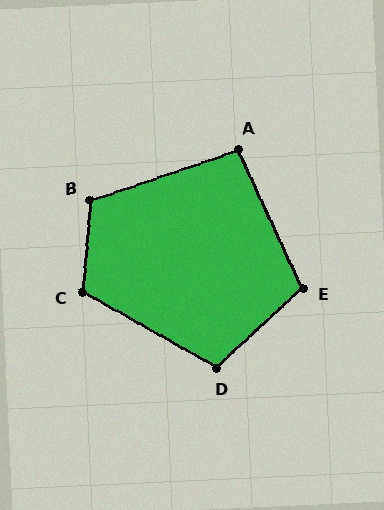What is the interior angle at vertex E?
Approximately 108 degrees (obtuse).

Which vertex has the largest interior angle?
C, at approximately 115 degrees.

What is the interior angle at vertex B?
Approximately 114 degrees (obtuse).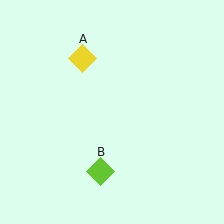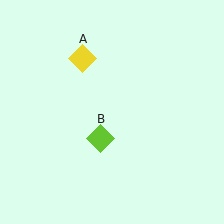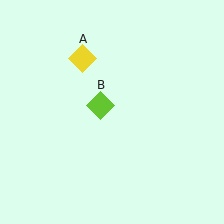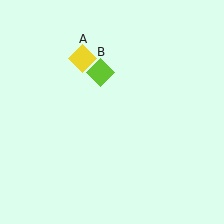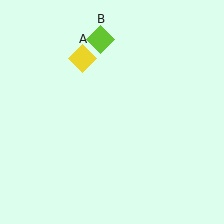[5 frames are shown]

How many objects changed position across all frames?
1 object changed position: lime diamond (object B).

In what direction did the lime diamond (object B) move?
The lime diamond (object B) moved up.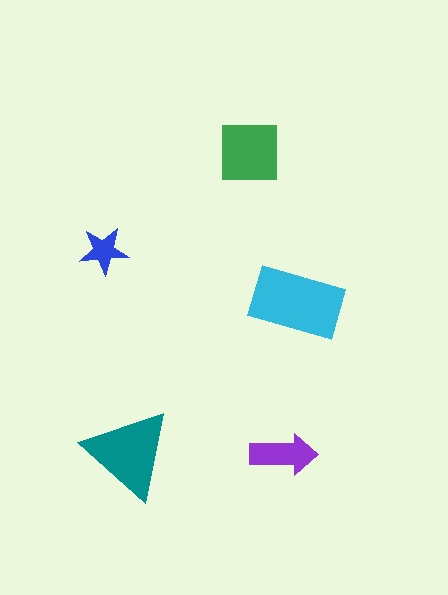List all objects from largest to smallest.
The cyan rectangle, the teal triangle, the green square, the purple arrow, the blue star.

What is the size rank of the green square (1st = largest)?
3rd.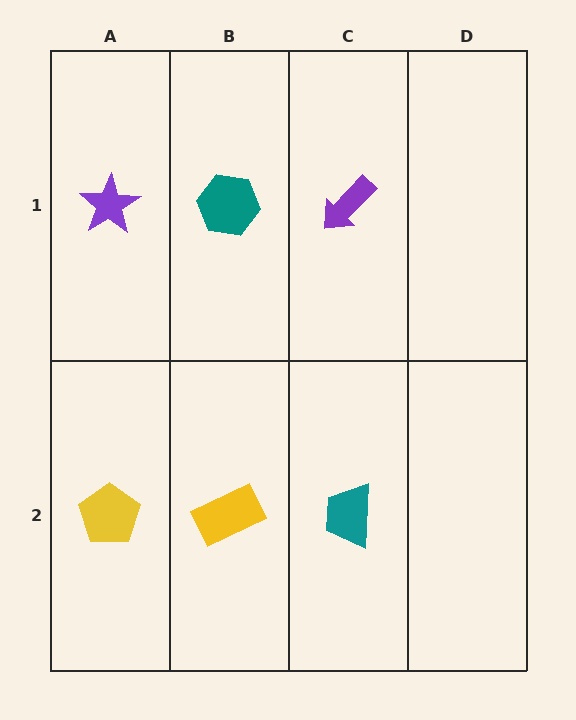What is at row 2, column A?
A yellow pentagon.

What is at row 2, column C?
A teal trapezoid.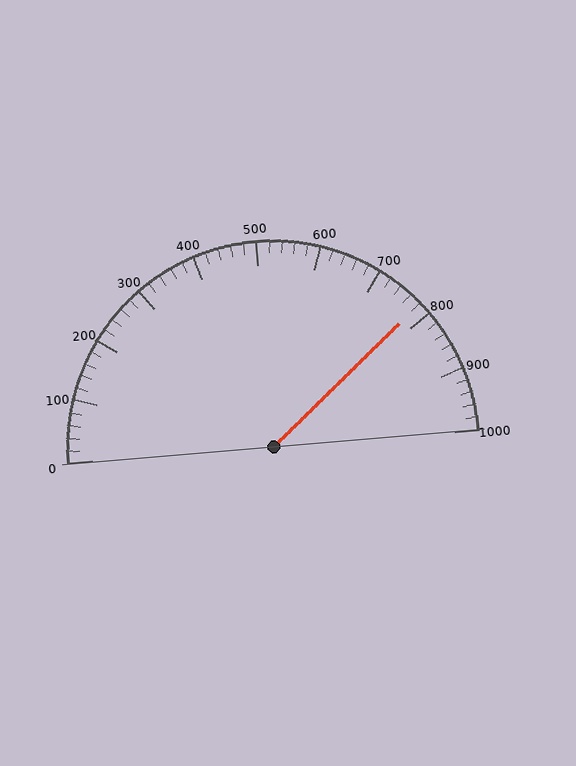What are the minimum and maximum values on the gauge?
The gauge ranges from 0 to 1000.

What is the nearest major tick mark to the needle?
The nearest major tick mark is 800.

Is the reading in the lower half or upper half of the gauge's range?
The reading is in the upper half of the range (0 to 1000).